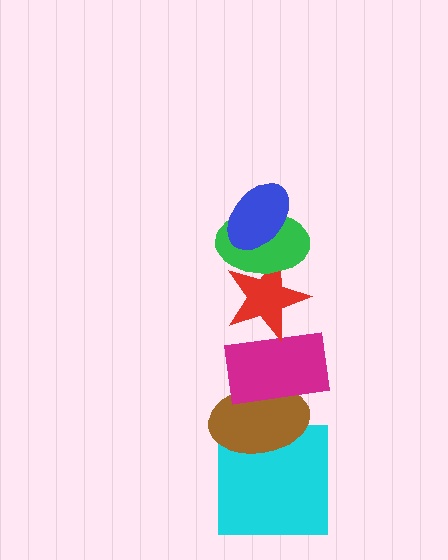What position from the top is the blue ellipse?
The blue ellipse is 1st from the top.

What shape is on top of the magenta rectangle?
The red star is on top of the magenta rectangle.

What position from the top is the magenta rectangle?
The magenta rectangle is 4th from the top.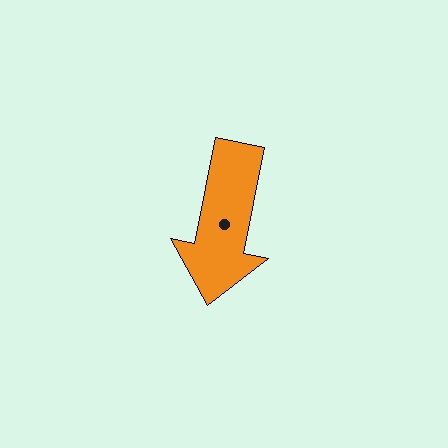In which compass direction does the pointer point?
South.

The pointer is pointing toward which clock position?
Roughly 6 o'clock.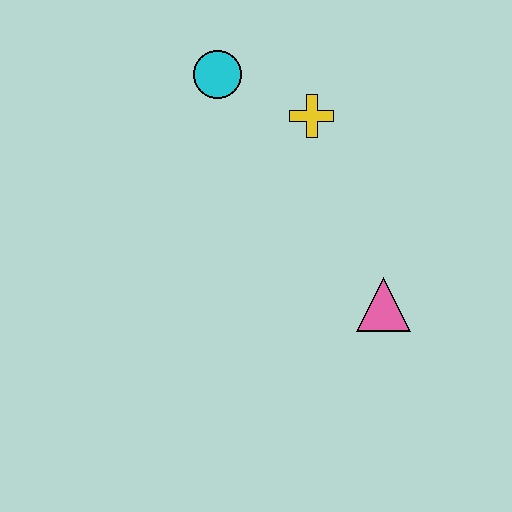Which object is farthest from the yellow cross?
The pink triangle is farthest from the yellow cross.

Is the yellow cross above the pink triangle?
Yes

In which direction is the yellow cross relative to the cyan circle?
The yellow cross is to the right of the cyan circle.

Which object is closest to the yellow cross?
The cyan circle is closest to the yellow cross.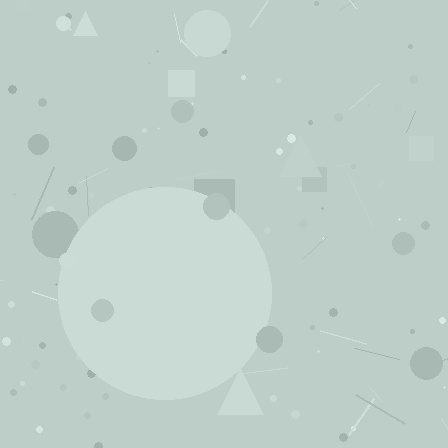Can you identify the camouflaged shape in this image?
The camouflaged shape is a circle.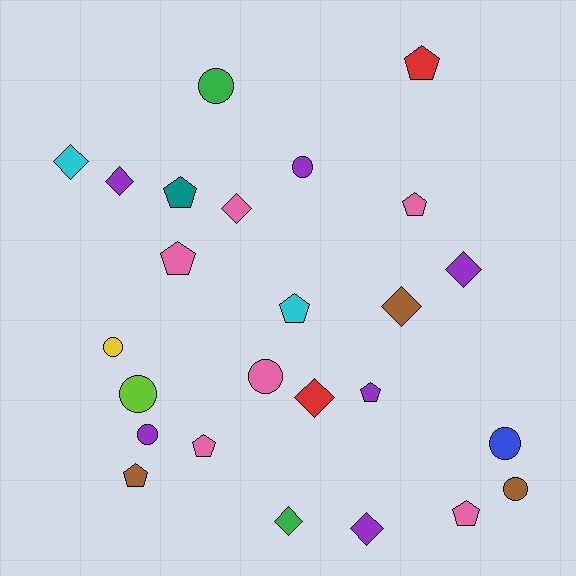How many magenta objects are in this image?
There are no magenta objects.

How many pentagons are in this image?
There are 9 pentagons.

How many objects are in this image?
There are 25 objects.